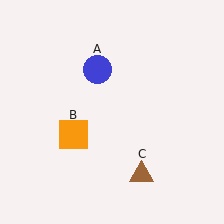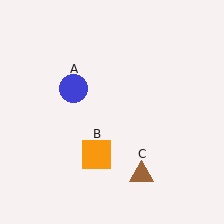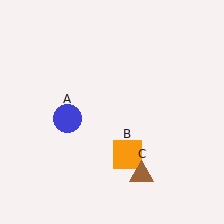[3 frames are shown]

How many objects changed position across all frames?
2 objects changed position: blue circle (object A), orange square (object B).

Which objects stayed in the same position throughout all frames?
Brown triangle (object C) remained stationary.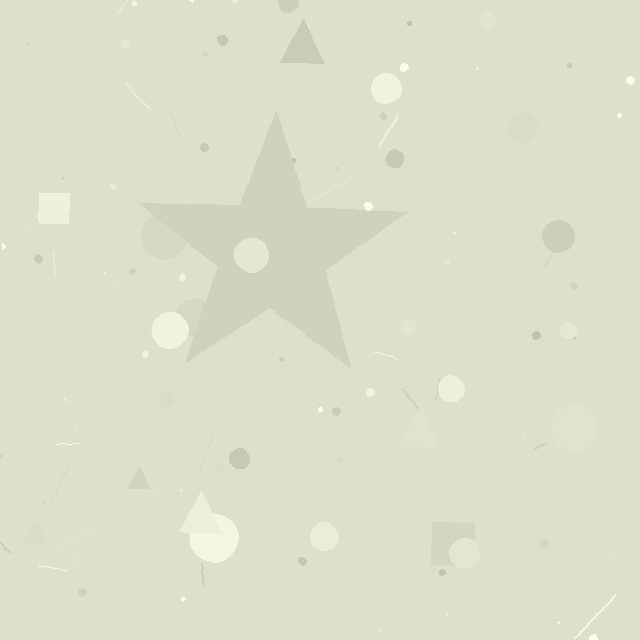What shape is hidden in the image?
A star is hidden in the image.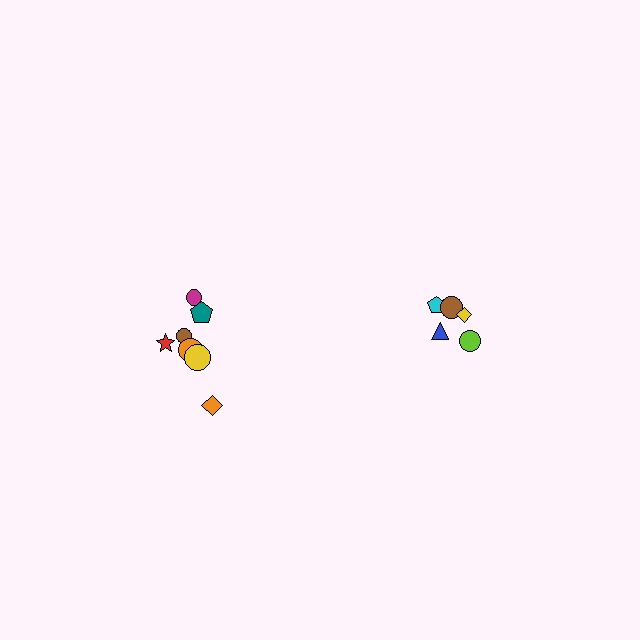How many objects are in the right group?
There are 5 objects.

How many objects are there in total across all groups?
There are 13 objects.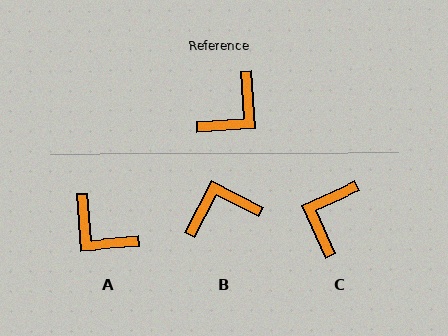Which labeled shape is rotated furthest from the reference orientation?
C, about 160 degrees away.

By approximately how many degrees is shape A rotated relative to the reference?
Approximately 90 degrees clockwise.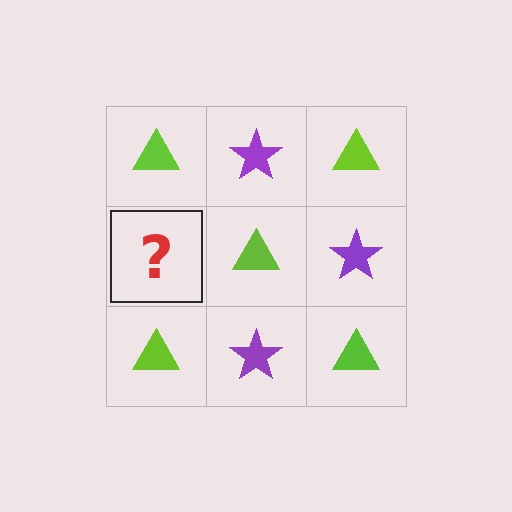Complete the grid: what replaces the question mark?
The question mark should be replaced with a purple star.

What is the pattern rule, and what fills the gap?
The rule is that it alternates lime triangle and purple star in a checkerboard pattern. The gap should be filled with a purple star.